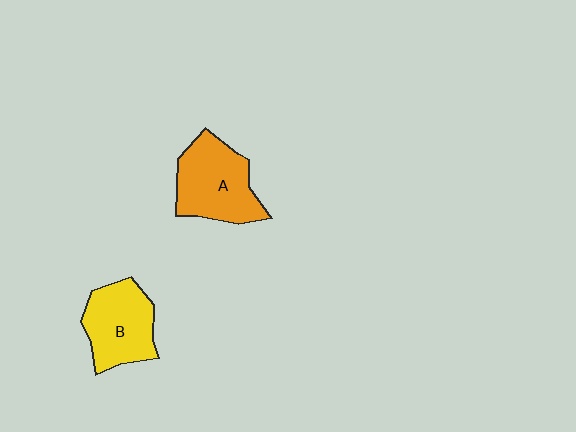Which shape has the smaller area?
Shape B (yellow).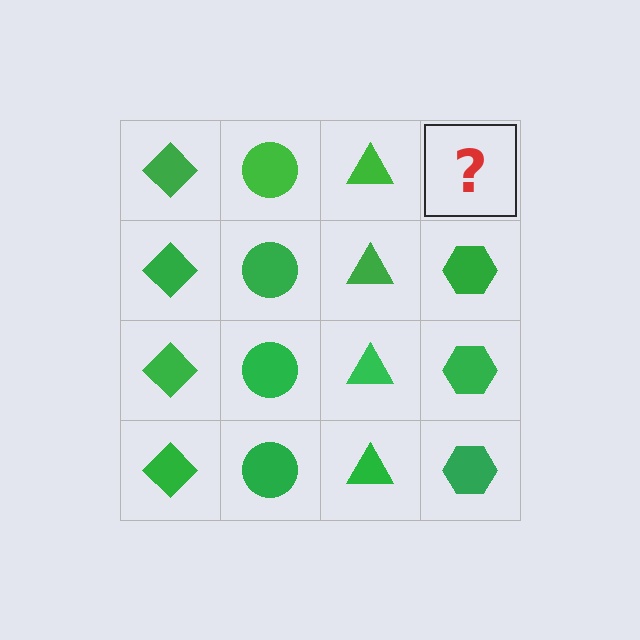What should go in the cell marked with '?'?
The missing cell should contain a green hexagon.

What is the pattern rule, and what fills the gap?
The rule is that each column has a consistent shape. The gap should be filled with a green hexagon.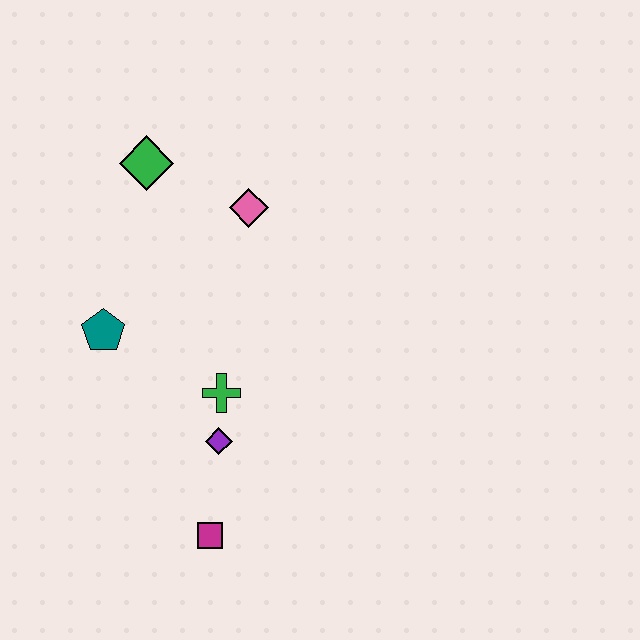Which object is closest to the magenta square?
The purple diamond is closest to the magenta square.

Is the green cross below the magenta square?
No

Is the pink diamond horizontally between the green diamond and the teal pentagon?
No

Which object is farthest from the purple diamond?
The green diamond is farthest from the purple diamond.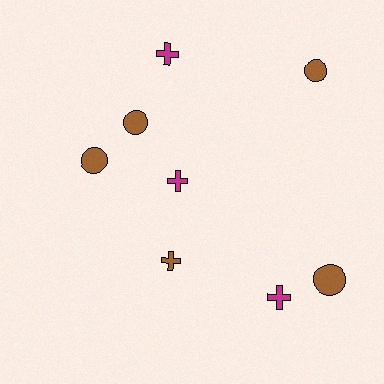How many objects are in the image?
There are 8 objects.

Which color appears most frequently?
Brown, with 5 objects.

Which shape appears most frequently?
Circle, with 4 objects.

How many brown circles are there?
There are 4 brown circles.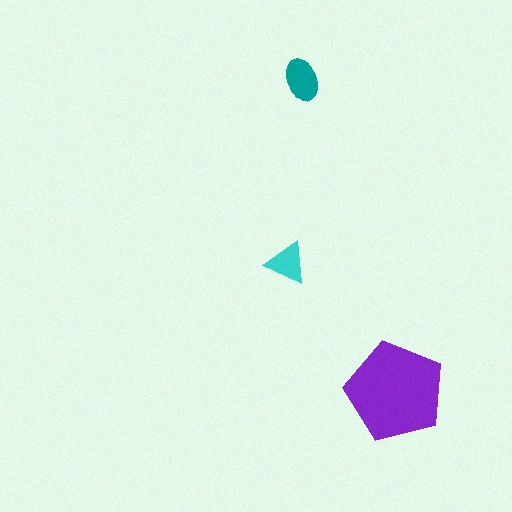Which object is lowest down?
The purple pentagon is bottommost.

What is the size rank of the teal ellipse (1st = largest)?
2nd.